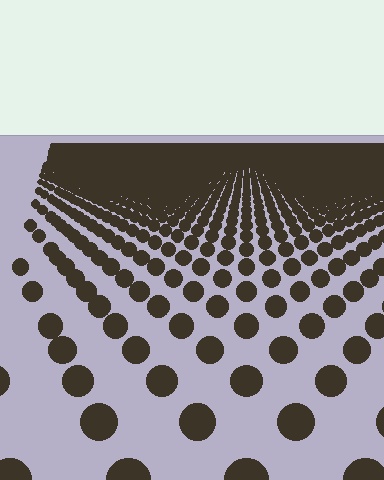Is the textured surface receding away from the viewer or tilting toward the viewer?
The surface is receding away from the viewer. Texture elements get smaller and denser toward the top.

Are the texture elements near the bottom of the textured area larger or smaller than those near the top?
Larger. Near the bottom, elements are closer to the viewer and appear at a bigger on-screen size.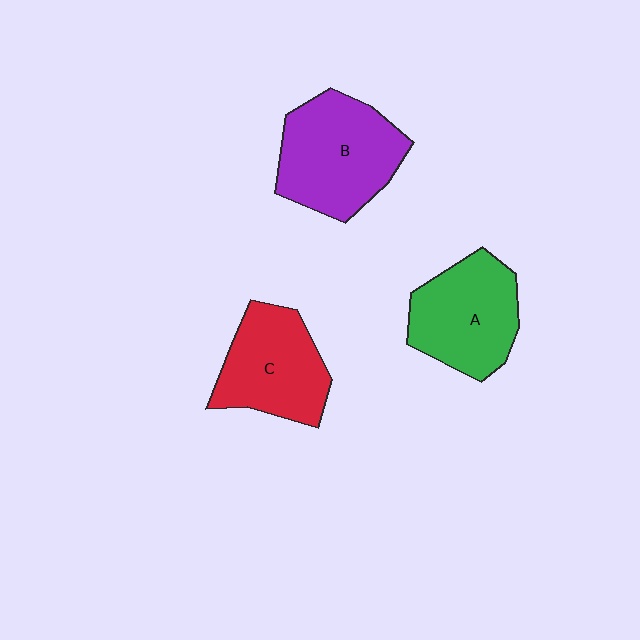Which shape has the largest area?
Shape B (purple).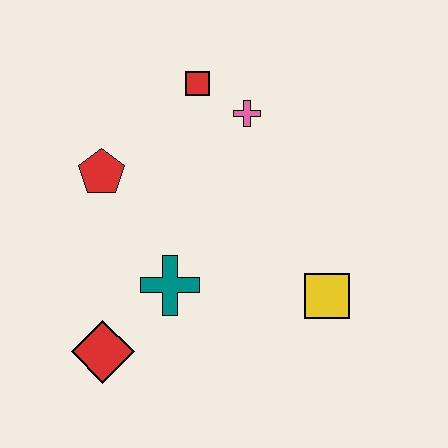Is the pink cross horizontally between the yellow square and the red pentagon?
Yes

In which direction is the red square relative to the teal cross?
The red square is above the teal cross.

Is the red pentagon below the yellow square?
No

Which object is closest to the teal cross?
The red diamond is closest to the teal cross.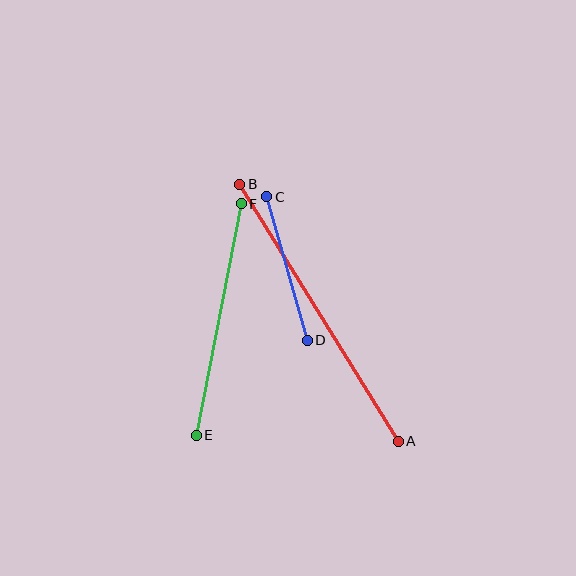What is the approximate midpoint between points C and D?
The midpoint is at approximately (287, 269) pixels.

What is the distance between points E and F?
The distance is approximately 235 pixels.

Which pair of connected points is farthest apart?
Points A and B are farthest apart.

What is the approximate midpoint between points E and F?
The midpoint is at approximately (219, 320) pixels.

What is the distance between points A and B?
The distance is approximately 302 pixels.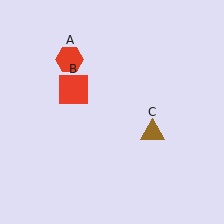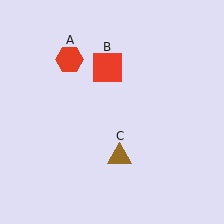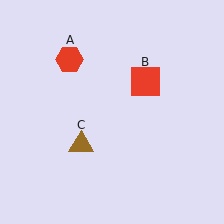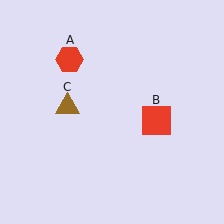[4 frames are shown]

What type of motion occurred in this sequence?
The red square (object B), brown triangle (object C) rotated clockwise around the center of the scene.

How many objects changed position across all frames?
2 objects changed position: red square (object B), brown triangle (object C).